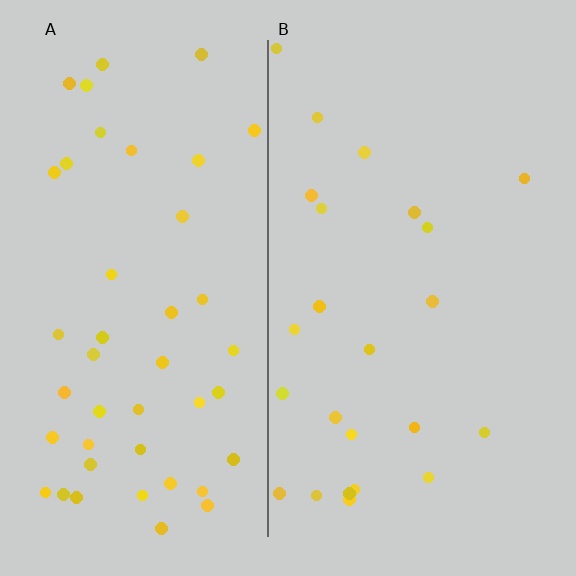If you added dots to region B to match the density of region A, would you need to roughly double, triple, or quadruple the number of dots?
Approximately double.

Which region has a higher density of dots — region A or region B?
A (the left).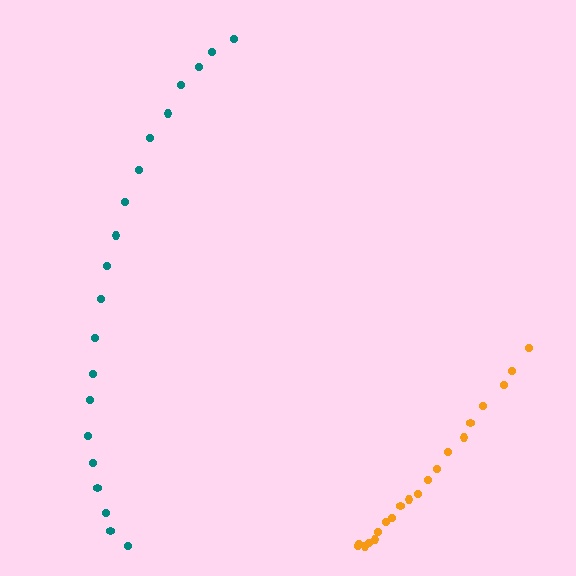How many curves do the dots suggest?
There are 2 distinct paths.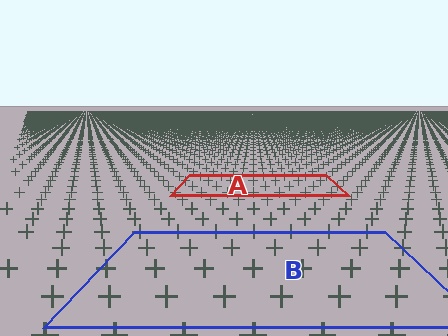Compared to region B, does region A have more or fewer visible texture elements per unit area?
Region A has more texture elements per unit area — they are packed more densely because it is farther away.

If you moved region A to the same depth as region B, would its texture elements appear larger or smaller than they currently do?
They would appear larger. At a closer depth, the same texture elements are projected at a bigger on-screen size.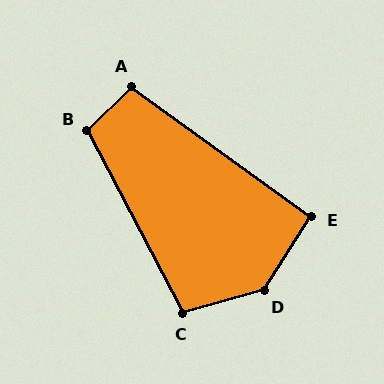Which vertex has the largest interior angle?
D, at approximately 138 degrees.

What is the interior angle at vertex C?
Approximately 102 degrees (obtuse).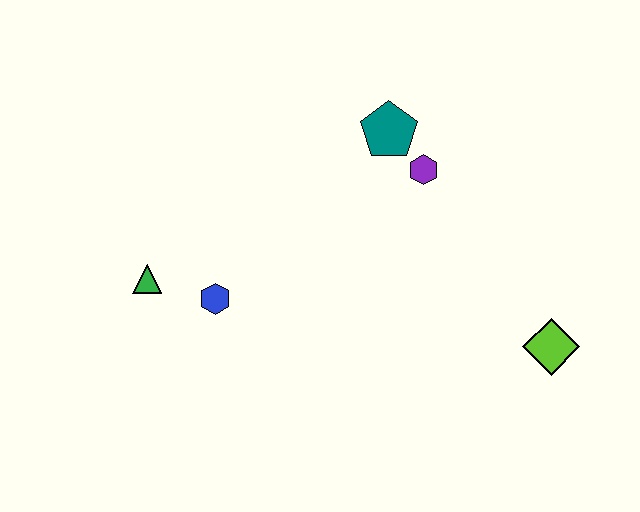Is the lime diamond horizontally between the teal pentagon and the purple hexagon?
No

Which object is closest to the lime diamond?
The purple hexagon is closest to the lime diamond.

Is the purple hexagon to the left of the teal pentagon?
No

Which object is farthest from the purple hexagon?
The green triangle is farthest from the purple hexagon.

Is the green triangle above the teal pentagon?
No